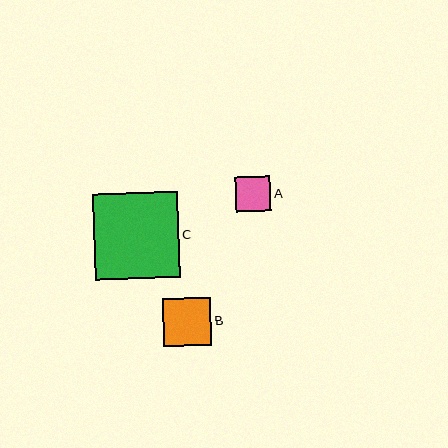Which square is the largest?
Square C is the largest with a size of approximately 85 pixels.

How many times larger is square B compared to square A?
Square B is approximately 1.4 times the size of square A.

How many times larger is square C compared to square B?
Square C is approximately 1.8 times the size of square B.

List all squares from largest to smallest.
From largest to smallest: C, B, A.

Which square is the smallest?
Square A is the smallest with a size of approximately 35 pixels.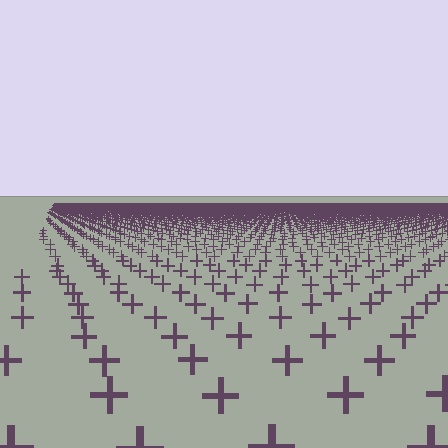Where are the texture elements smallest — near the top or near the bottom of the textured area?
Near the top.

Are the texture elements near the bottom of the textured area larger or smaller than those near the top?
Larger. Near the bottom, elements are closer to the viewer and appear at a bigger on-screen size.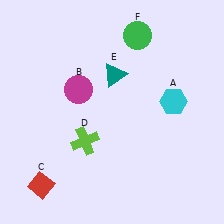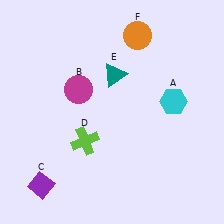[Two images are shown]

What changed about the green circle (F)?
In Image 1, F is green. In Image 2, it changed to orange.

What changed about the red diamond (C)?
In Image 1, C is red. In Image 2, it changed to purple.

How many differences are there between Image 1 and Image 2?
There are 2 differences between the two images.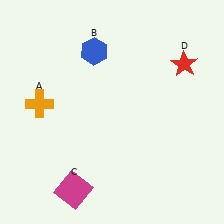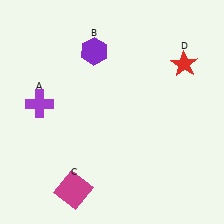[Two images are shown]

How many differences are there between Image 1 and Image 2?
There are 2 differences between the two images.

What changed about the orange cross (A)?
In Image 1, A is orange. In Image 2, it changed to purple.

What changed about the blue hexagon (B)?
In Image 1, B is blue. In Image 2, it changed to purple.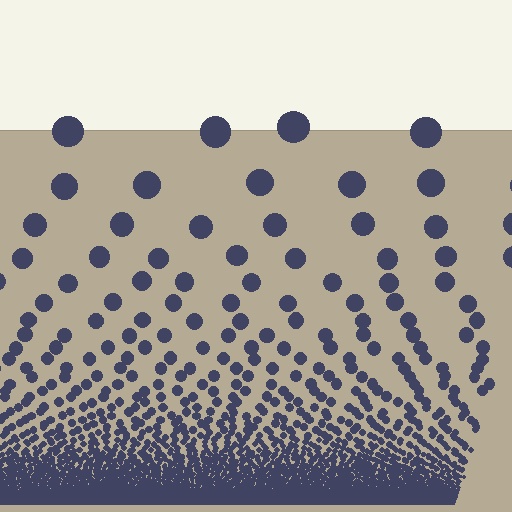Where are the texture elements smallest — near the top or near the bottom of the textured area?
Near the bottom.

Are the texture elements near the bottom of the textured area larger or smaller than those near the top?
Smaller. The gradient is inverted — elements near the bottom are smaller and denser.